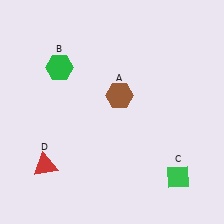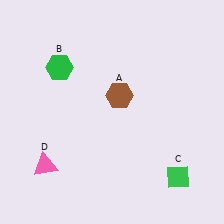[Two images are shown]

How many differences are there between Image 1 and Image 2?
There is 1 difference between the two images.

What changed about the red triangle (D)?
In Image 1, D is red. In Image 2, it changed to pink.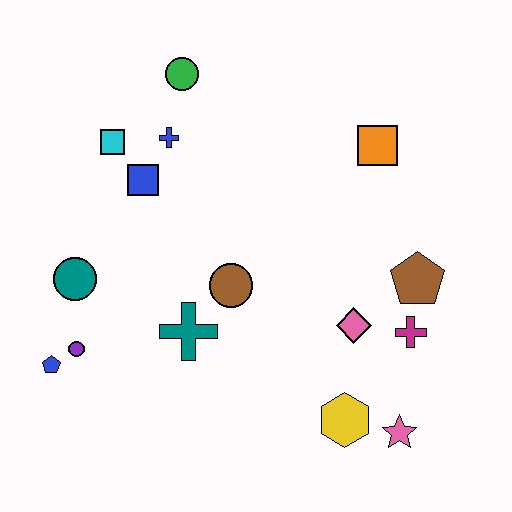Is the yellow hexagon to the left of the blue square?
No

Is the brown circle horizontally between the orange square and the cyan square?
Yes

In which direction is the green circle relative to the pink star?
The green circle is above the pink star.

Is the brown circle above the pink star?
Yes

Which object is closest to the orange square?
The brown pentagon is closest to the orange square.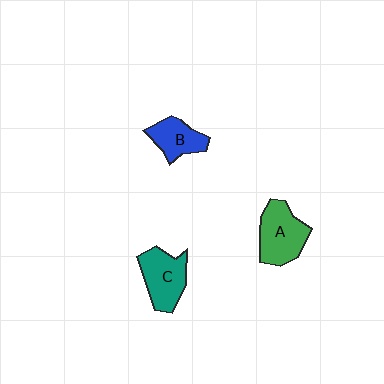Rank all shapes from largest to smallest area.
From largest to smallest: A (green), C (teal), B (blue).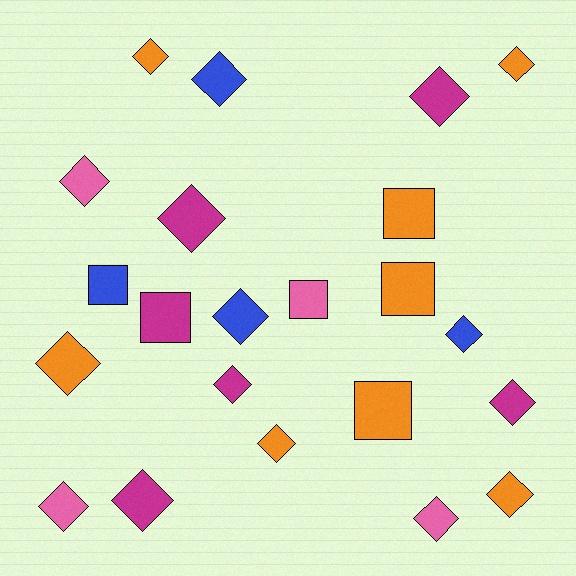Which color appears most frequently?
Orange, with 8 objects.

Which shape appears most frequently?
Diamond, with 16 objects.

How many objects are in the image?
There are 22 objects.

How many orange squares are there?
There are 3 orange squares.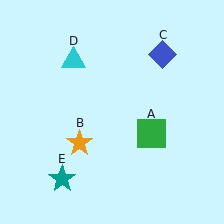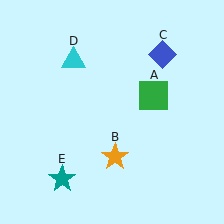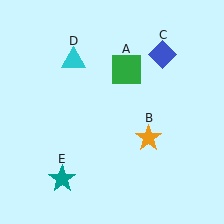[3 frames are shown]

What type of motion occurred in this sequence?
The green square (object A), orange star (object B) rotated counterclockwise around the center of the scene.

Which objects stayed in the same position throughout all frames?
Blue diamond (object C) and cyan triangle (object D) and teal star (object E) remained stationary.